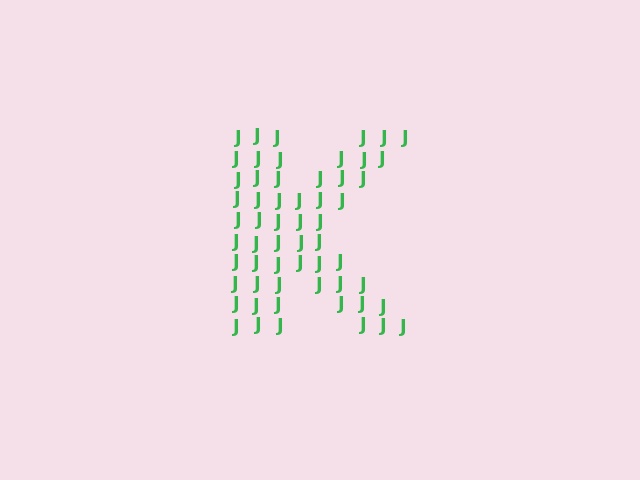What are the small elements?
The small elements are letter J's.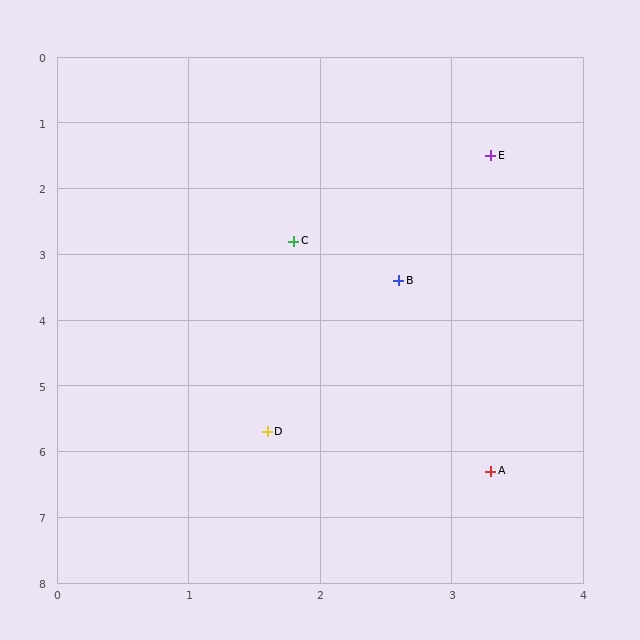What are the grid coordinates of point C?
Point C is at approximately (1.8, 2.8).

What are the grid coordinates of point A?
Point A is at approximately (3.3, 6.3).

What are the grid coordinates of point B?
Point B is at approximately (2.6, 3.4).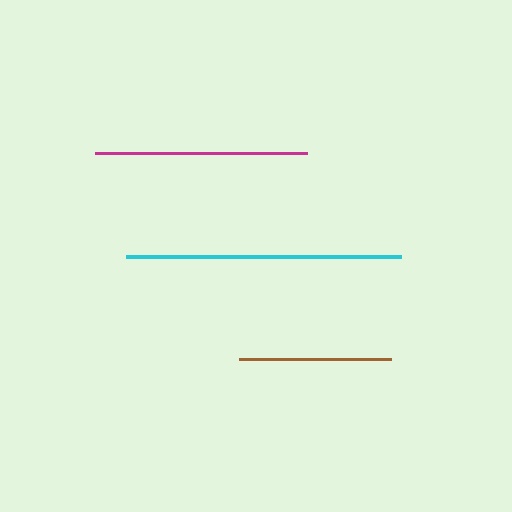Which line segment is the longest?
The cyan line is the longest at approximately 276 pixels.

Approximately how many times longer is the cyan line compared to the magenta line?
The cyan line is approximately 1.3 times the length of the magenta line.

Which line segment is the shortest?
The brown line is the shortest at approximately 152 pixels.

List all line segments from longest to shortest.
From longest to shortest: cyan, magenta, brown.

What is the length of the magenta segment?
The magenta segment is approximately 213 pixels long.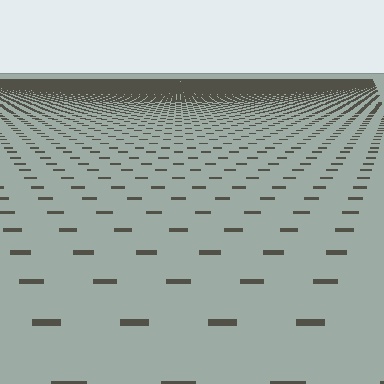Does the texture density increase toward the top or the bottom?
Density increases toward the top.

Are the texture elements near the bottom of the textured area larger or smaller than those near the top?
Larger. Near the bottom, elements are closer to the viewer and appear at a bigger on-screen size.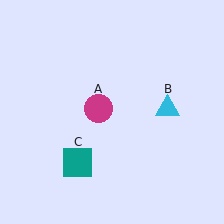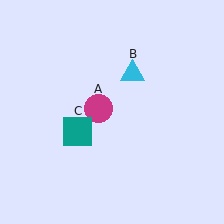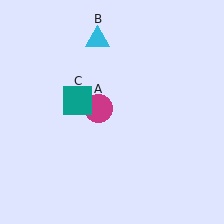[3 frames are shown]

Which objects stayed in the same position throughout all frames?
Magenta circle (object A) remained stationary.